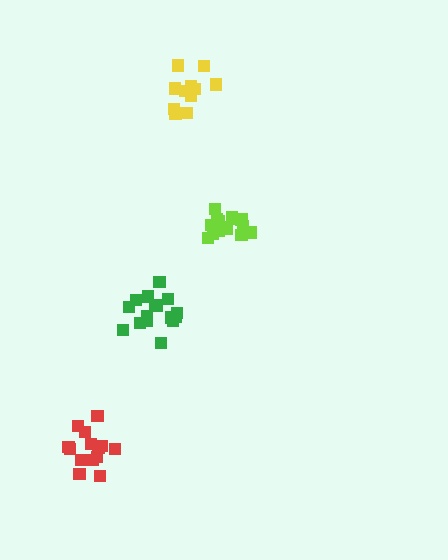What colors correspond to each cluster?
The clusters are colored: green, yellow, red, lime.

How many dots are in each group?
Group 1: 16 dots, Group 2: 13 dots, Group 3: 14 dots, Group 4: 15 dots (58 total).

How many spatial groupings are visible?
There are 4 spatial groupings.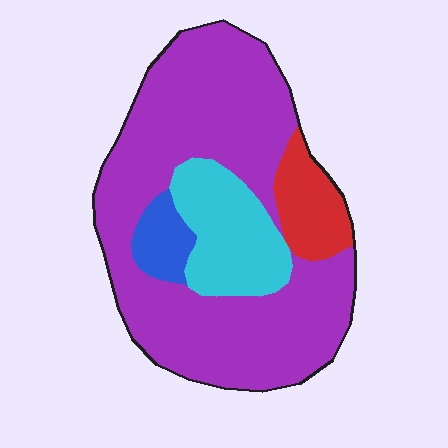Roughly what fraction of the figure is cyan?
Cyan takes up about one sixth (1/6) of the figure.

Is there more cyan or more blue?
Cyan.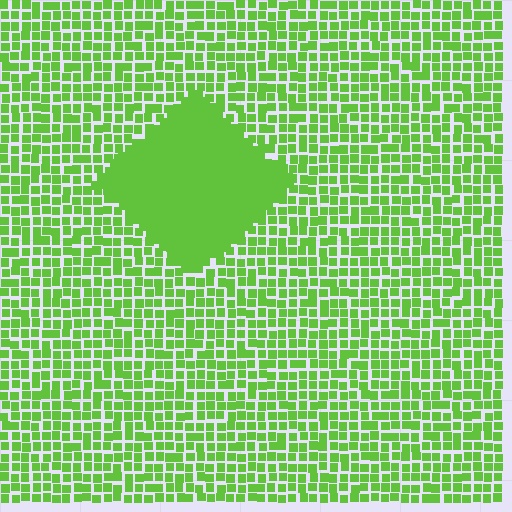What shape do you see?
I see a diamond.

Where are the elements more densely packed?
The elements are more densely packed inside the diamond boundary.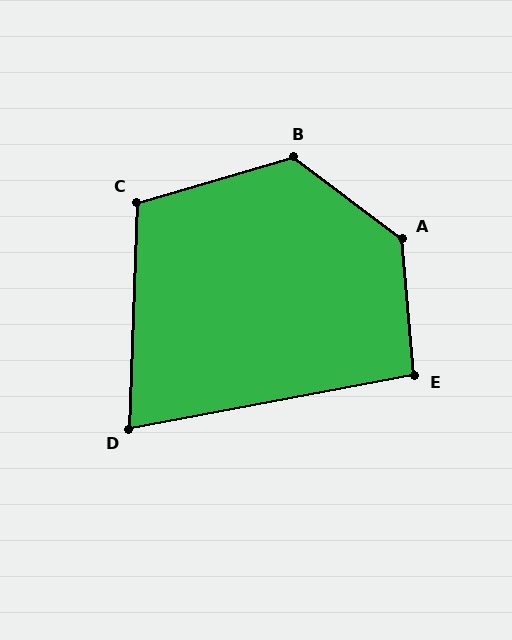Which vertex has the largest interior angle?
A, at approximately 132 degrees.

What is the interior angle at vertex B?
Approximately 127 degrees (obtuse).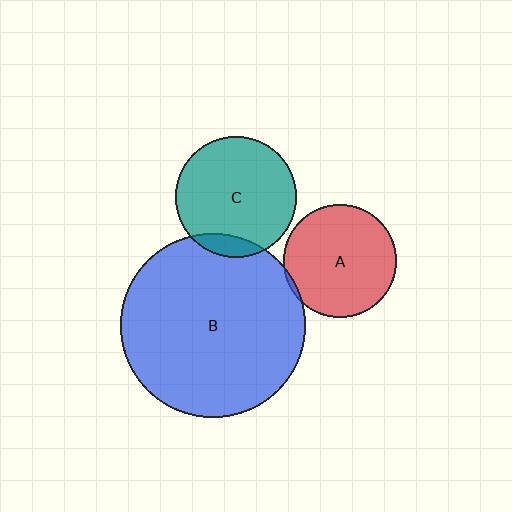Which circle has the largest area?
Circle B (blue).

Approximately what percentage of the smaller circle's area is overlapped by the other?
Approximately 5%.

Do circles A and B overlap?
Yes.